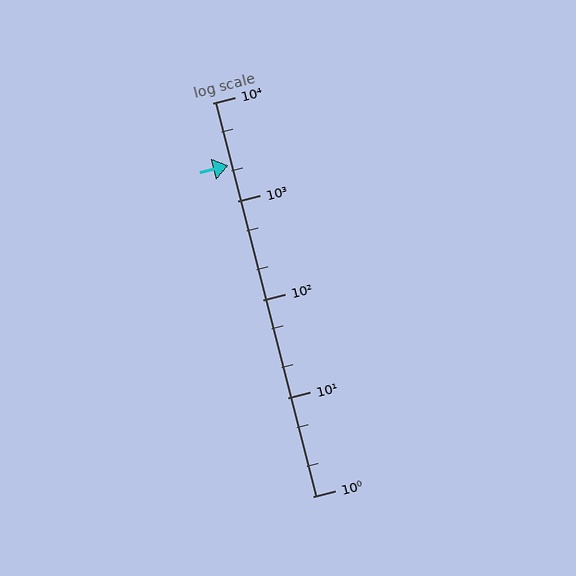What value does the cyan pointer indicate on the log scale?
The pointer indicates approximately 2300.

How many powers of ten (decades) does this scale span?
The scale spans 4 decades, from 1 to 10000.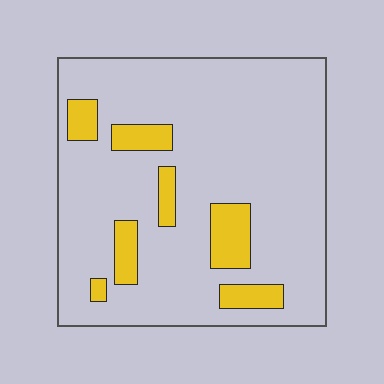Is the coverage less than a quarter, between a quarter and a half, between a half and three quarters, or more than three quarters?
Less than a quarter.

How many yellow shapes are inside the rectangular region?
7.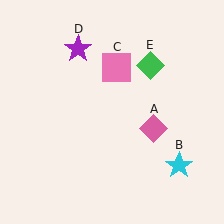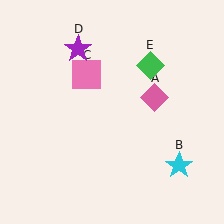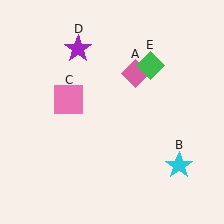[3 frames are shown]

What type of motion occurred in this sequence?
The pink diamond (object A), pink square (object C) rotated counterclockwise around the center of the scene.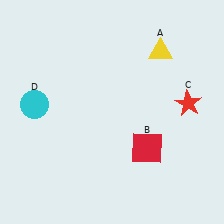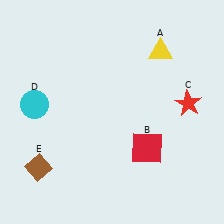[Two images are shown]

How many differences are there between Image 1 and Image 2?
There is 1 difference between the two images.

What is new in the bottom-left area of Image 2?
A brown diamond (E) was added in the bottom-left area of Image 2.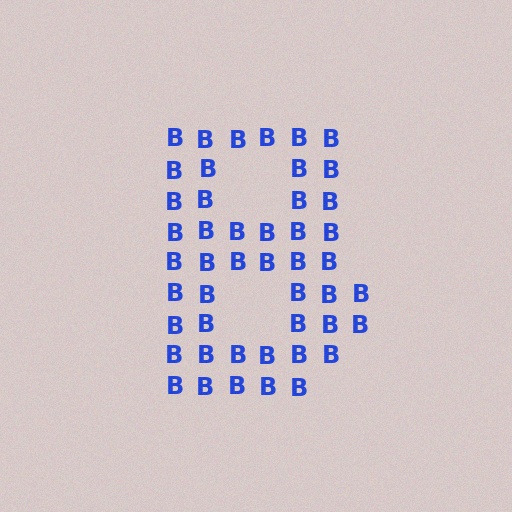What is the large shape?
The large shape is the letter B.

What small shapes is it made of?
It is made of small letter B's.